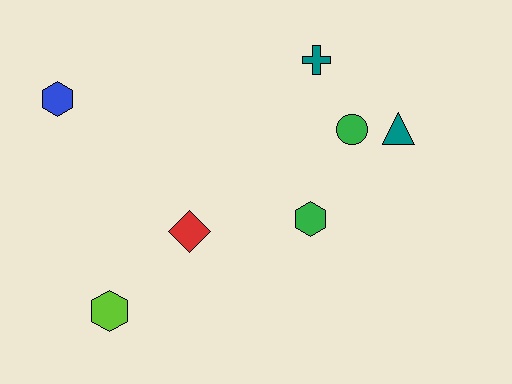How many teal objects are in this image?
There are 2 teal objects.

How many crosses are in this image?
There is 1 cross.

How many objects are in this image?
There are 7 objects.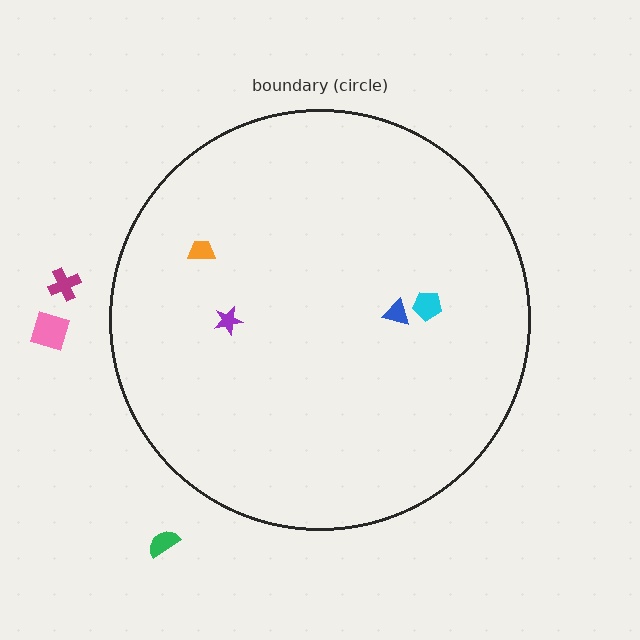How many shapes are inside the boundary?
4 inside, 3 outside.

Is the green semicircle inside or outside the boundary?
Outside.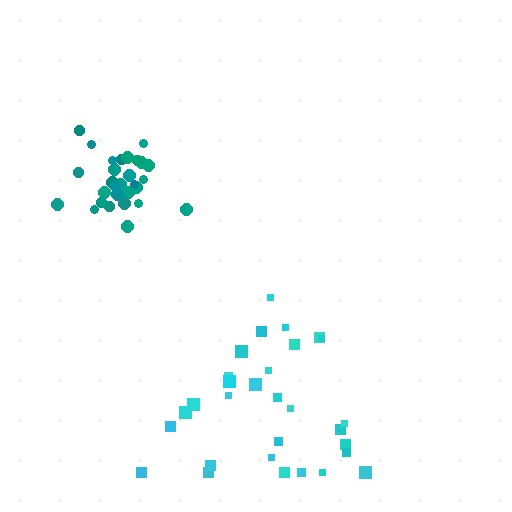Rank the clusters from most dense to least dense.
teal, cyan.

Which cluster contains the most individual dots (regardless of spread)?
Cyan (30).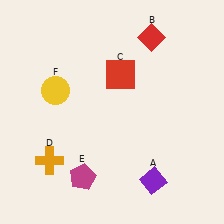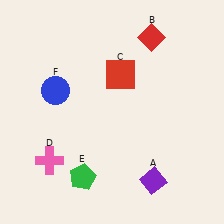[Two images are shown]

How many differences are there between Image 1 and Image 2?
There are 3 differences between the two images.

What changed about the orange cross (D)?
In Image 1, D is orange. In Image 2, it changed to pink.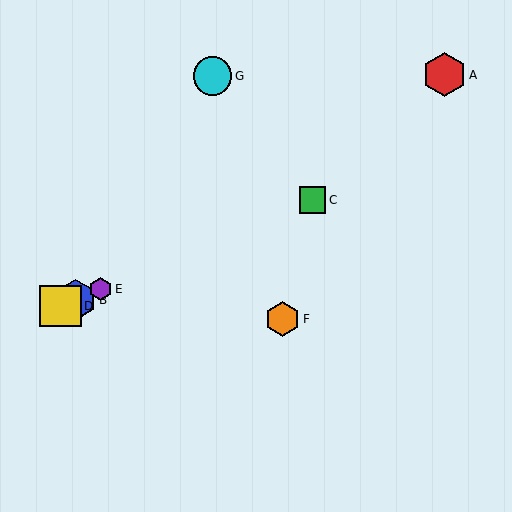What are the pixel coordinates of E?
Object E is at (101, 289).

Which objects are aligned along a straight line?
Objects B, C, D, E are aligned along a straight line.